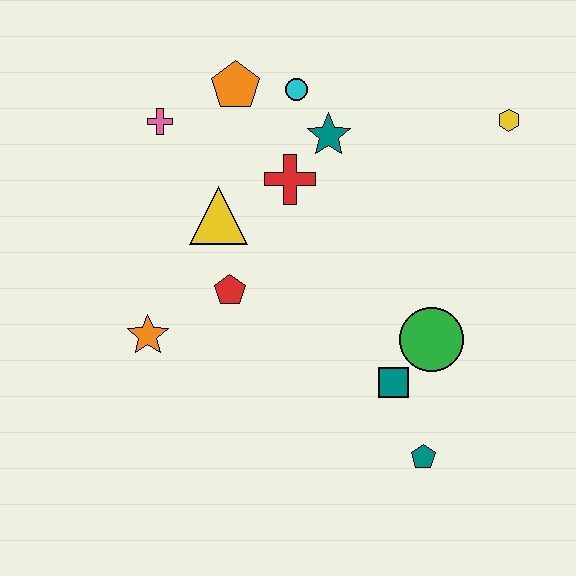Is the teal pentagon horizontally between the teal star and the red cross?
No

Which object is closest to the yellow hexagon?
The teal star is closest to the yellow hexagon.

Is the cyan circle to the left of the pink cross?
No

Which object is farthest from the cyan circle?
The teal pentagon is farthest from the cyan circle.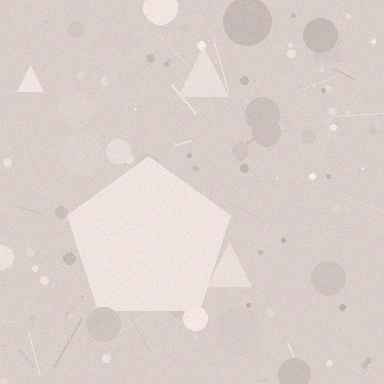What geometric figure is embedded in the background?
A pentagon is embedded in the background.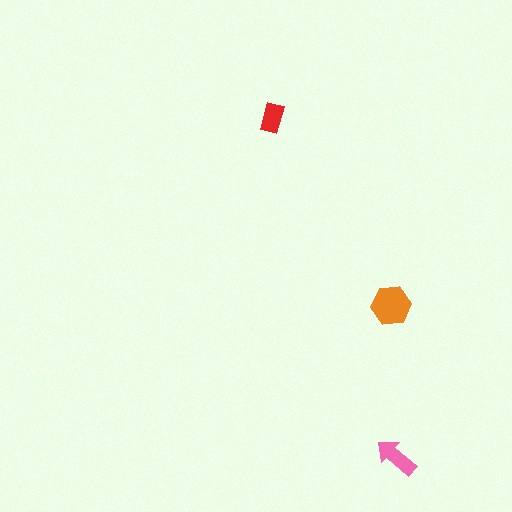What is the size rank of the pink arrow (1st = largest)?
2nd.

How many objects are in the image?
There are 3 objects in the image.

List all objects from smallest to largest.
The red rectangle, the pink arrow, the orange hexagon.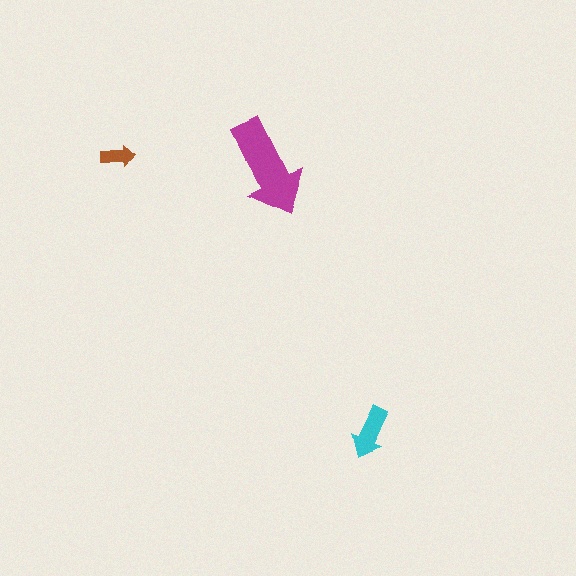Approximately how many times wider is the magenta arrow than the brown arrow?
About 3 times wider.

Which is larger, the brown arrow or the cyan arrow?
The cyan one.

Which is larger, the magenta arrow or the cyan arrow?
The magenta one.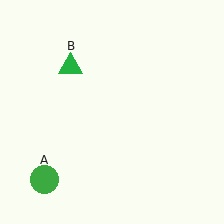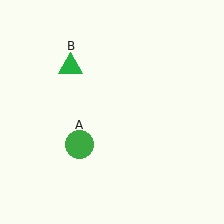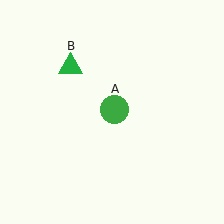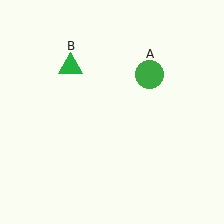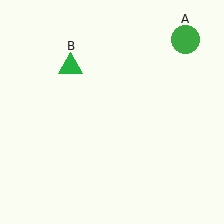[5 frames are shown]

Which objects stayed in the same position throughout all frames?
Green triangle (object B) remained stationary.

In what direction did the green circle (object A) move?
The green circle (object A) moved up and to the right.